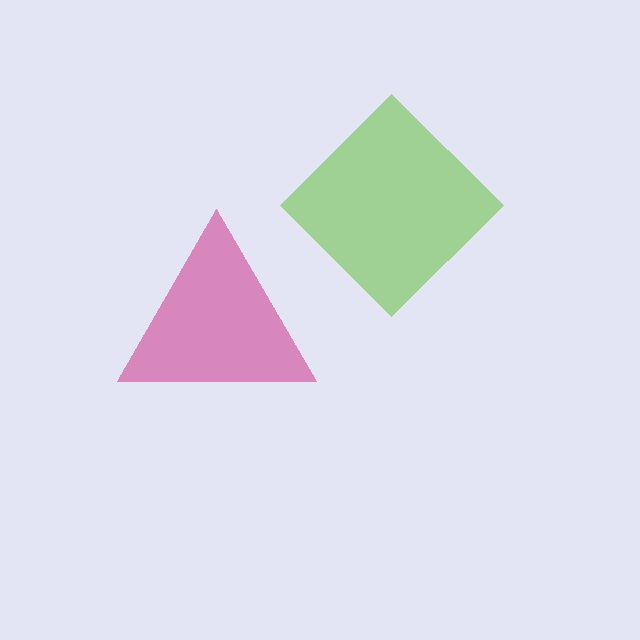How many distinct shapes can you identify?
There are 2 distinct shapes: a lime diamond, a magenta triangle.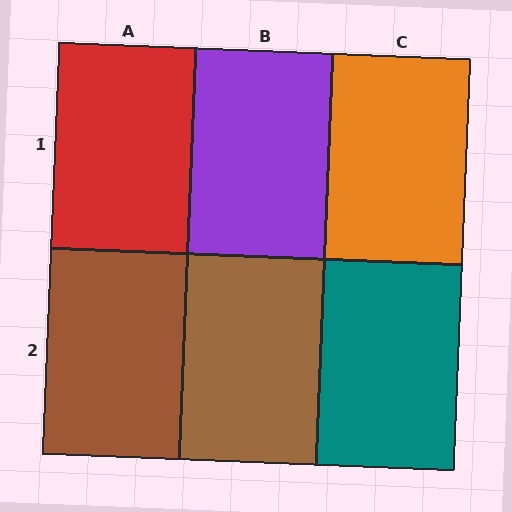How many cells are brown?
2 cells are brown.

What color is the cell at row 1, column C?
Orange.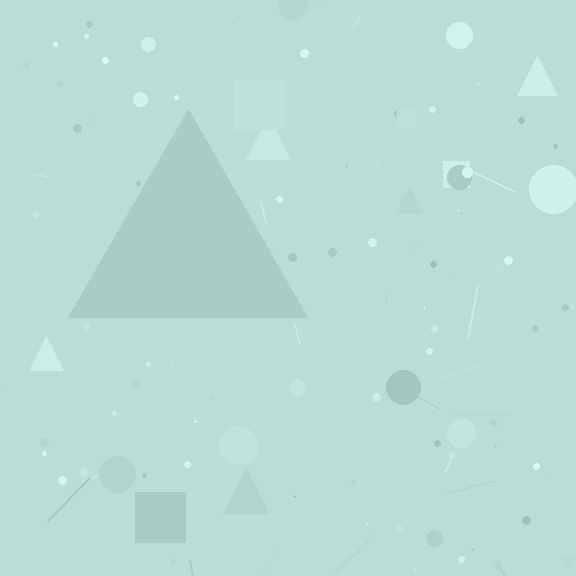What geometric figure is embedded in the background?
A triangle is embedded in the background.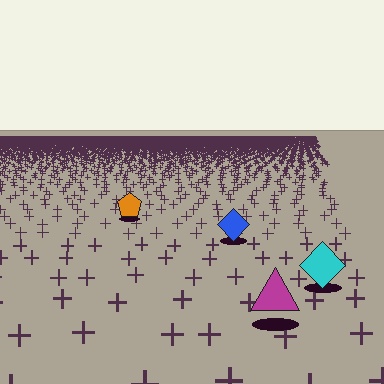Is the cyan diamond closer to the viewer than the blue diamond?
Yes. The cyan diamond is closer — you can tell from the texture gradient: the ground texture is coarser near it.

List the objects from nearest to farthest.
From nearest to farthest: the magenta triangle, the cyan diamond, the blue diamond, the orange pentagon.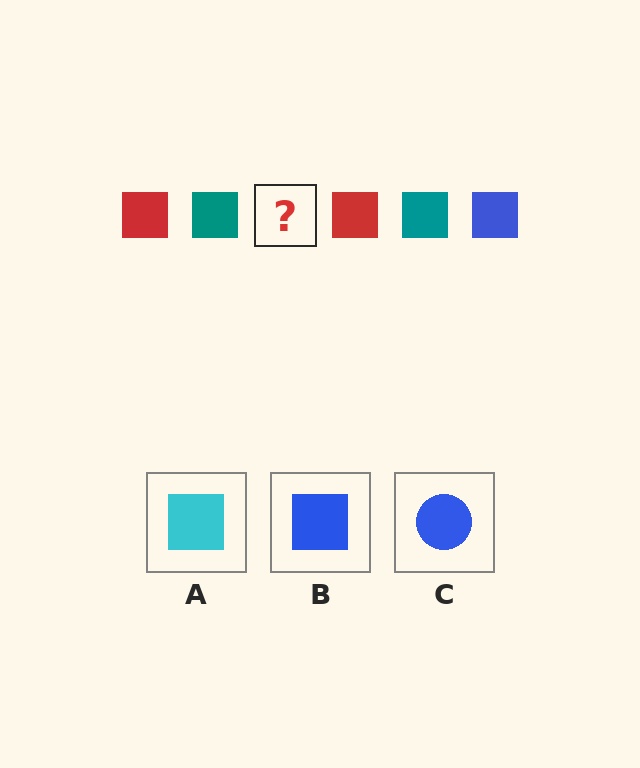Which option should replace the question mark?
Option B.